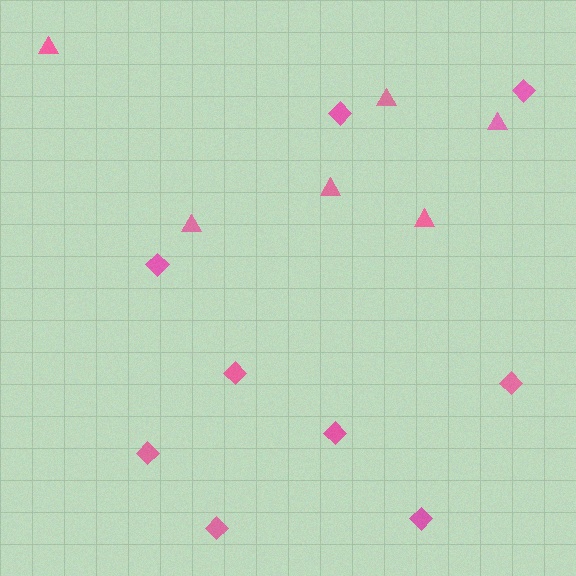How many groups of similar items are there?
There are 2 groups: one group of triangles (6) and one group of diamonds (9).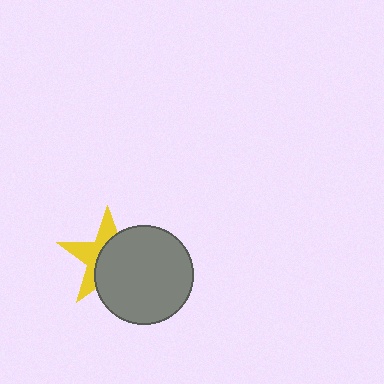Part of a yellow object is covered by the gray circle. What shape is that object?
It is a star.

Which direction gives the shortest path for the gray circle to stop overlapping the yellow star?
Moving toward the lower-right gives the shortest separation.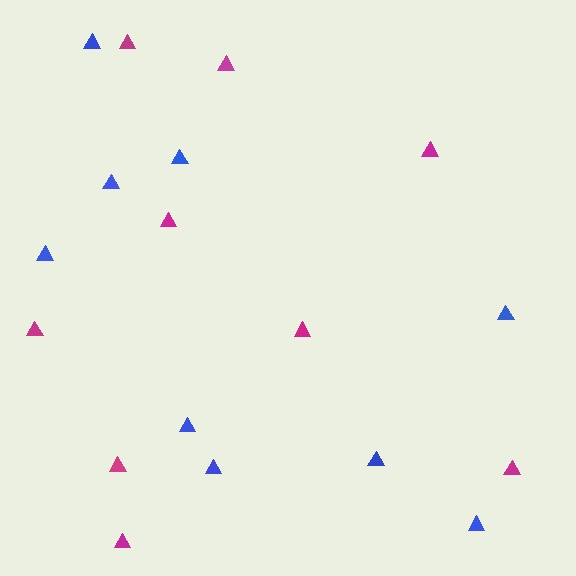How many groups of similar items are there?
There are 2 groups: one group of magenta triangles (9) and one group of blue triangles (9).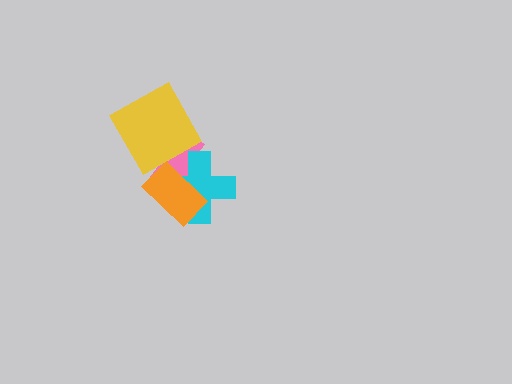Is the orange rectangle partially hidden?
No, no other shape covers it.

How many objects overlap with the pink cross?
3 objects overlap with the pink cross.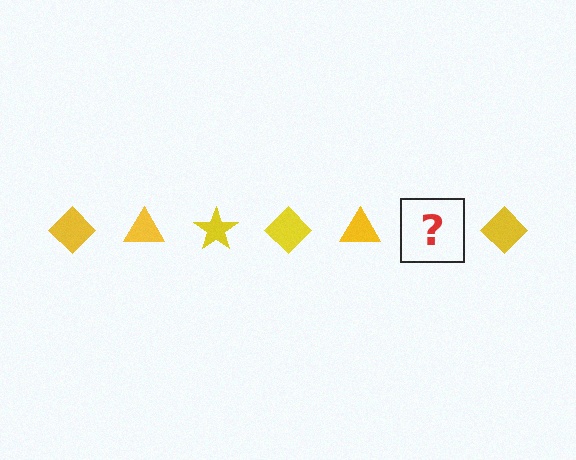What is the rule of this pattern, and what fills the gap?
The rule is that the pattern cycles through diamond, triangle, star shapes in yellow. The gap should be filled with a yellow star.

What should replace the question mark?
The question mark should be replaced with a yellow star.